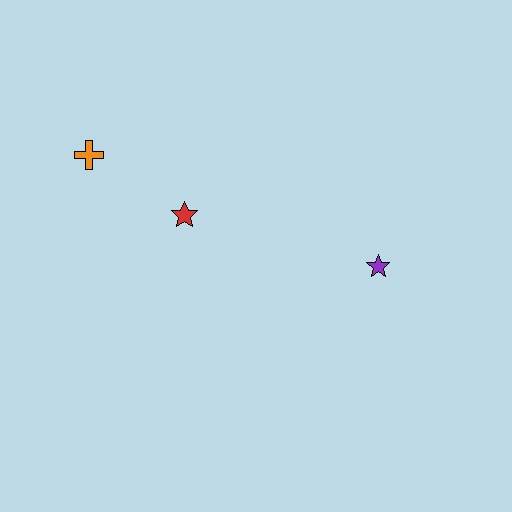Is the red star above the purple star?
Yes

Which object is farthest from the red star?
The purple star is farthest from the red star.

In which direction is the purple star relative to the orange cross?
The purple star is to the right of the orange cross.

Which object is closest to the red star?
The orange cross is closest to the red star.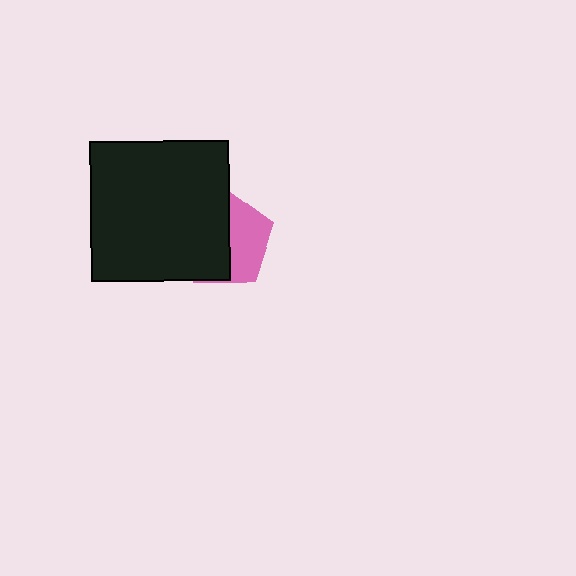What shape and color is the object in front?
The object in front is a black square.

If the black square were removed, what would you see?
You would see the complete pink pentagon.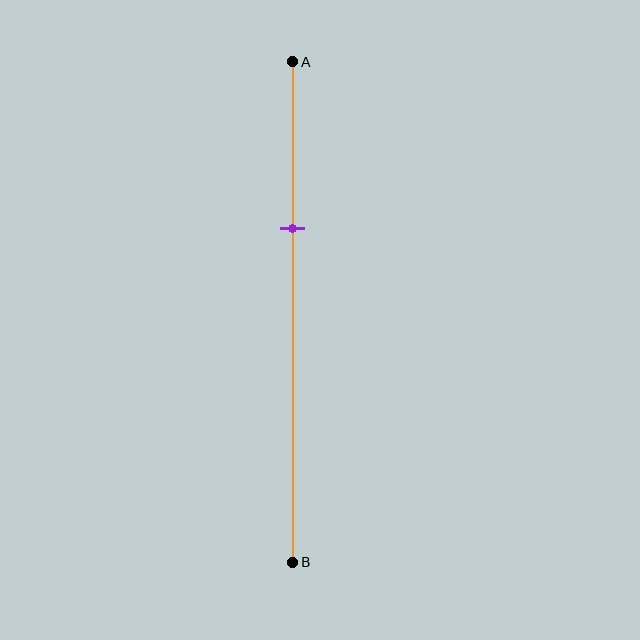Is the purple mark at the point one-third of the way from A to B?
Yes, the mark is approximately at the one-third point.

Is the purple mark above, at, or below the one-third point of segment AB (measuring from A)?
The purple mark is approximately at the one-third point of segment AB.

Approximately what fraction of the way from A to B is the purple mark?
The purple mark is approximately 35% of the way from A to B.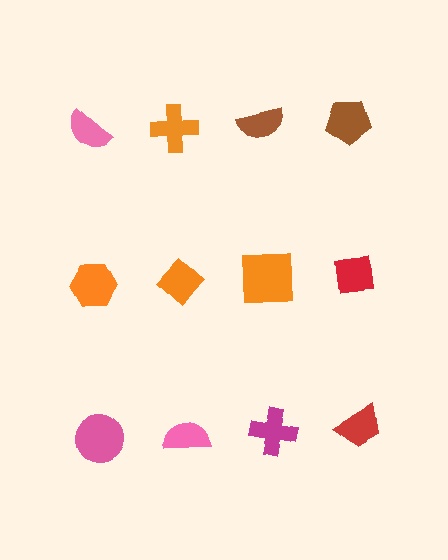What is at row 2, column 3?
An orange square.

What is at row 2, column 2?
An orange diamond.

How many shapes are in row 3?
4 shapes.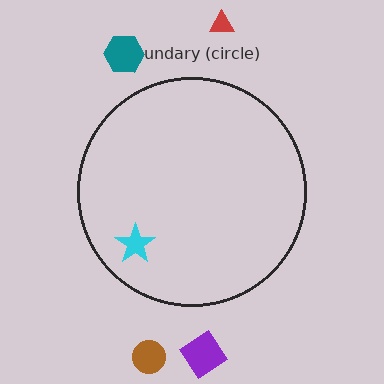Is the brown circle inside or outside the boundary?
Outside.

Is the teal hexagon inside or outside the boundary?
Outside.